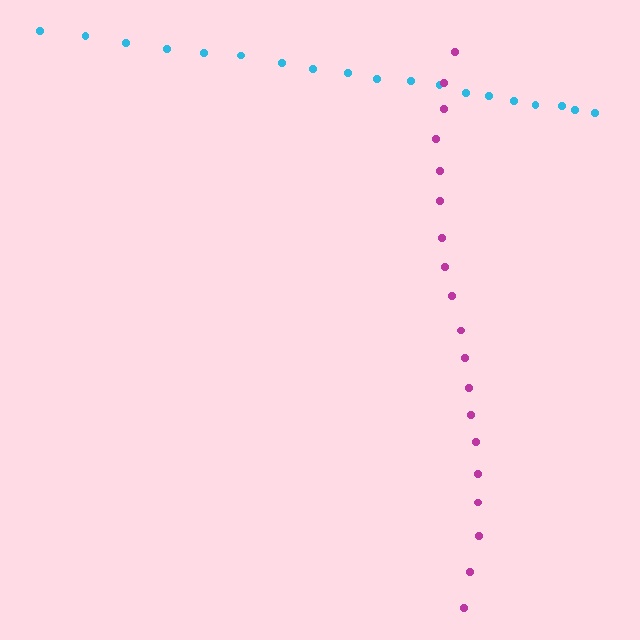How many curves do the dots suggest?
There are 2 distinct paths.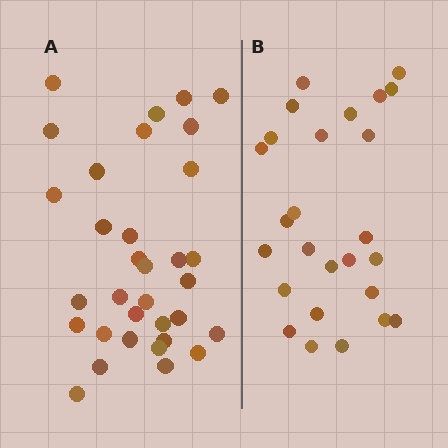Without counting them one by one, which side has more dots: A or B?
Region A (the left region) has more dots.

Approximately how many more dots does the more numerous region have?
Region A has roughly 8 or so more dots than region B.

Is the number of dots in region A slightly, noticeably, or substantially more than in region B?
Region A has noticeably more, but not dramatically so. The ratio is roughly 1.3 to 1.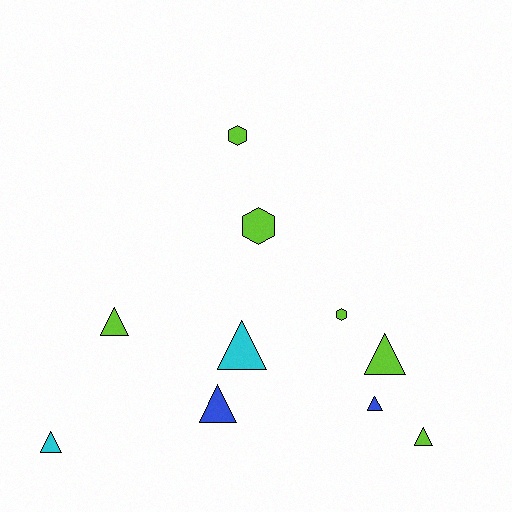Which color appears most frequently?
Lime, with 6 objects.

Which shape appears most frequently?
Triangle, with 7 objects.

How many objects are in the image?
There are 10 objects.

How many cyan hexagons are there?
There are no cyan hexagons.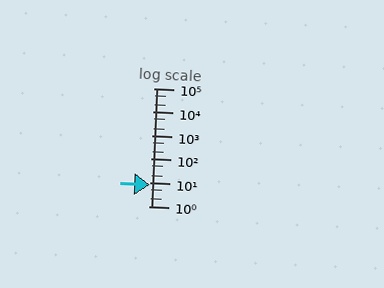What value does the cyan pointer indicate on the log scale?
The pointer indicates approximately 8.3.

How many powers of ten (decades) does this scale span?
The scale spans 5 decades, from 1 to 100000.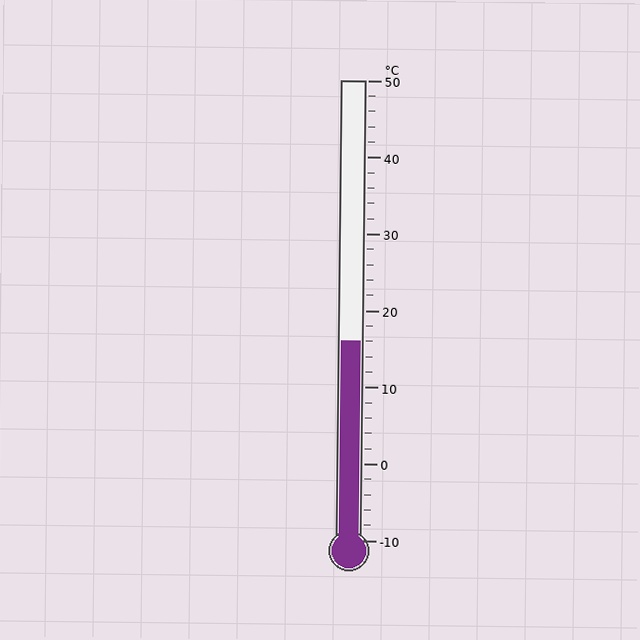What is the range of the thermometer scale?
The thermometer scale ranges from -10°C to 50°C.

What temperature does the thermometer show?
The thermometer shows approximately 16°C.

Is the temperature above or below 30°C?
The temperature is below 30°C.